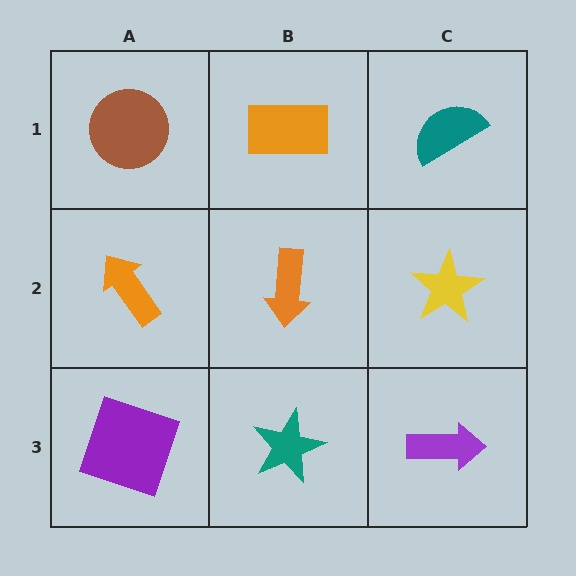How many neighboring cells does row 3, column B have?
3.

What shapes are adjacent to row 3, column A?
An orange arrow (row 2, column A), a teal star (row 3, column B).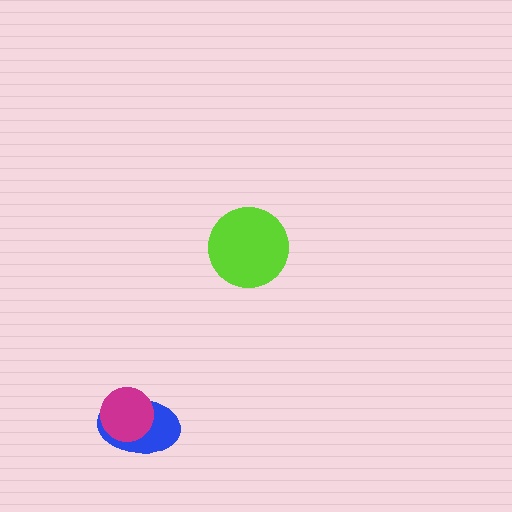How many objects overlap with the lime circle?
0 objects overlap with the lime circle.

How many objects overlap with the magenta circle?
1 object overlaps with the magenta circle.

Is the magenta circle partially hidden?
No, no other shape covers it.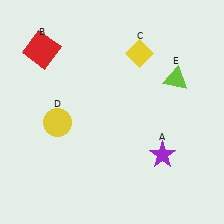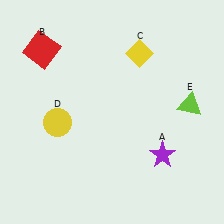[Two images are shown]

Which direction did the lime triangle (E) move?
The lime triangle (E) moved down.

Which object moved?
The lime triangle (E) moved down.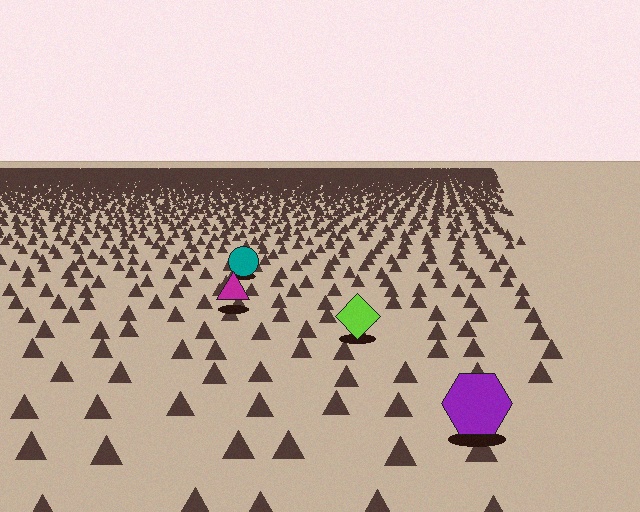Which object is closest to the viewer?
The purple hexagon is closest. The texture marks near it are larger and more spread out.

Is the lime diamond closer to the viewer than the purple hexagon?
No. The purple hexagon is closer — you can tell from the texture gradient: the ground texture is coarser near it.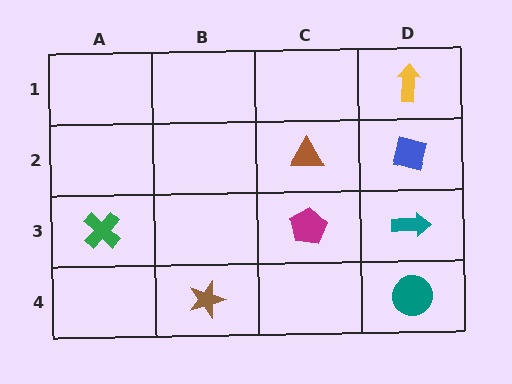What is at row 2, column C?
A brown triangle.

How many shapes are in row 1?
1 shape.